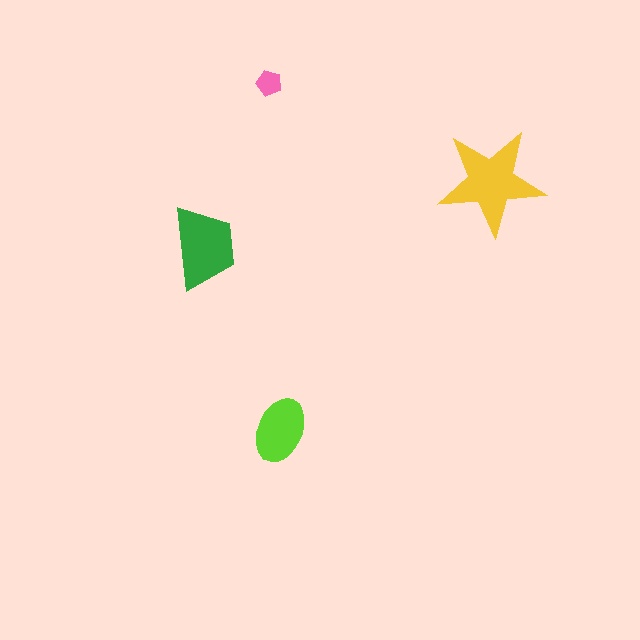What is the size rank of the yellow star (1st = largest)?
1st.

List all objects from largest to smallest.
The yellow star, the green trapezoid, the lime ellipse, the pink pentagon.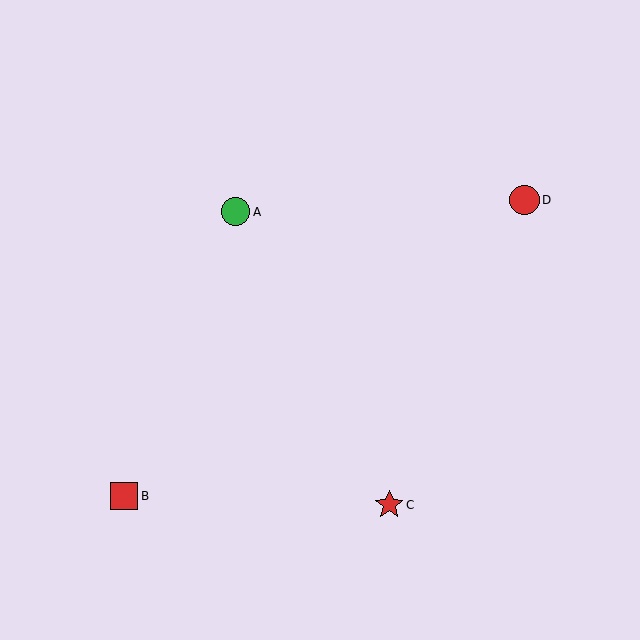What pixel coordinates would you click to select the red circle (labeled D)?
Click at (524, 200) to select the red circle D.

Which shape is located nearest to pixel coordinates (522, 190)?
The red circle (labeled D) at (524, 200) is nearest to that location.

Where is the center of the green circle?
The center of the green circle is at (236, 212).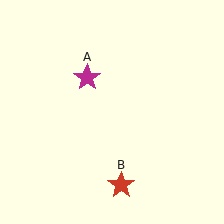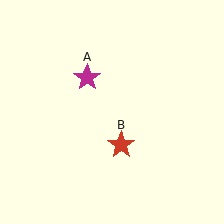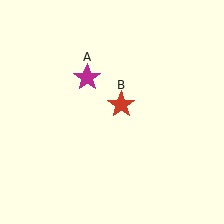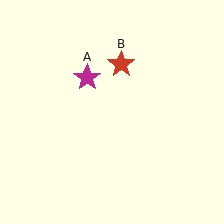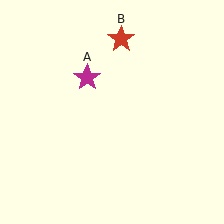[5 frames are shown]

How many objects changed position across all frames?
1 object changed position: red star (object B).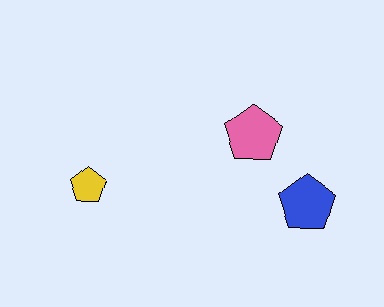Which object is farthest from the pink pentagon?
The yellow pentagon is farthest from the pink pentagon.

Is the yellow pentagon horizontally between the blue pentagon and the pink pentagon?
No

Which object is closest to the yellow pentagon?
The pink pentagon is closest to the yellow pentagon.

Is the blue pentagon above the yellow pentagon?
No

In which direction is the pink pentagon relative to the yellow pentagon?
The pink pentagon is to the right of the yellow pentagon.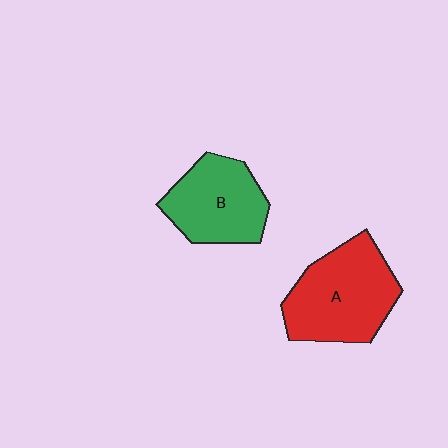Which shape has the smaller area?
Shape B (green).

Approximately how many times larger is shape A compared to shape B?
Approximately 1.3 times.